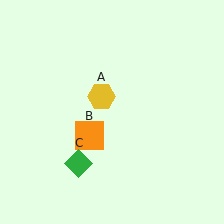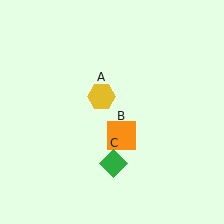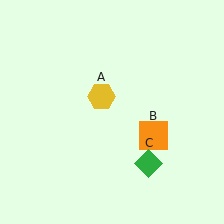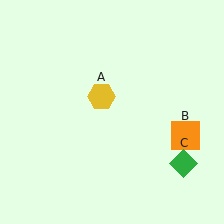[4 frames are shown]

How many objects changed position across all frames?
2 objects changed position: orange square (object B), green diamond (object C).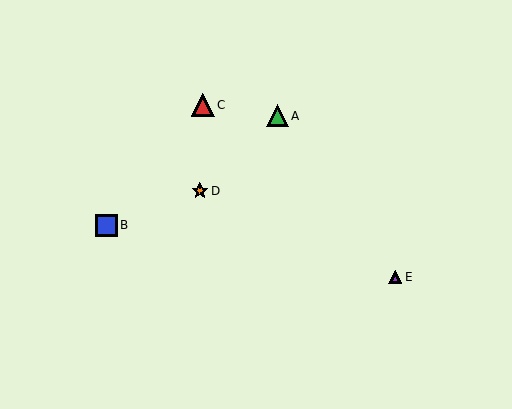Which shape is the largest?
The red triangle (labeled C) is the largest.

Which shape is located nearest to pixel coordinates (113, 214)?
The blue square (labeled B) at (106, 225) is nearest to that location.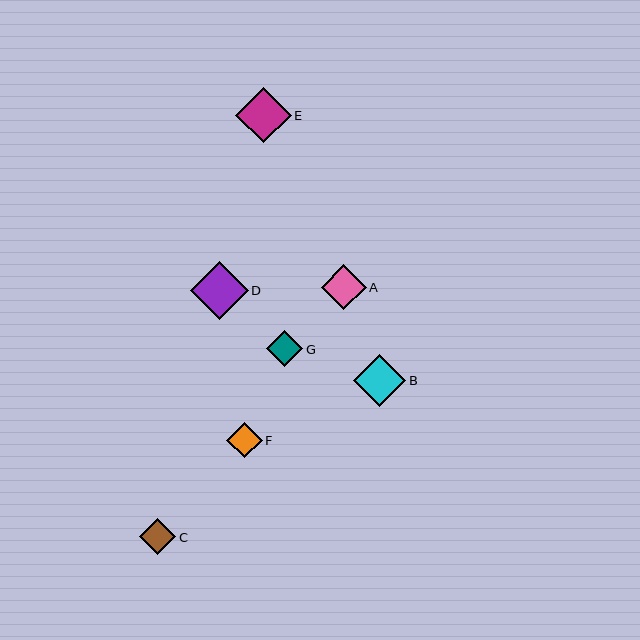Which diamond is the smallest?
Diamond F is the smallest with a size of approximately 36 pixels.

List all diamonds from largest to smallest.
From largest to smallest: D, E, B, A, G, C, F.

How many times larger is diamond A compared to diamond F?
Diamond A is approximately 1.3 times the size of diamond F.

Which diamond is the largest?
Diamond D is the largest with a size of approximately 58 pixels.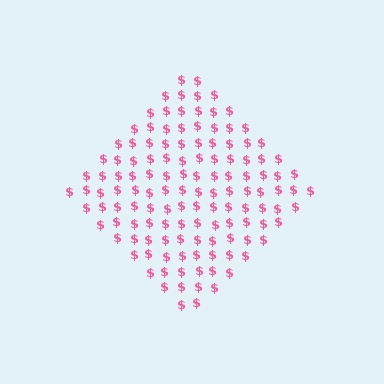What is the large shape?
The large shape is a diamond.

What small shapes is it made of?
It is made of small dollar signs.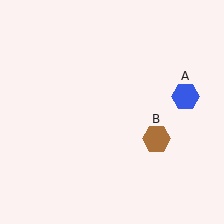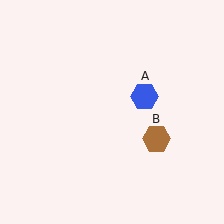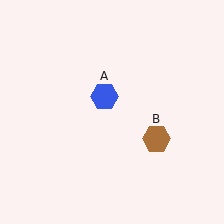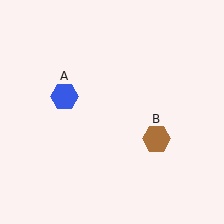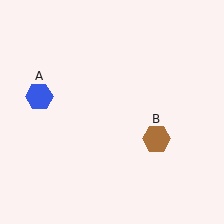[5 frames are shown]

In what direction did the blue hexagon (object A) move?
The blue hexagon (object A) moved left.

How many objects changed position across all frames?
1 object changed position: blue hexagon (object A).